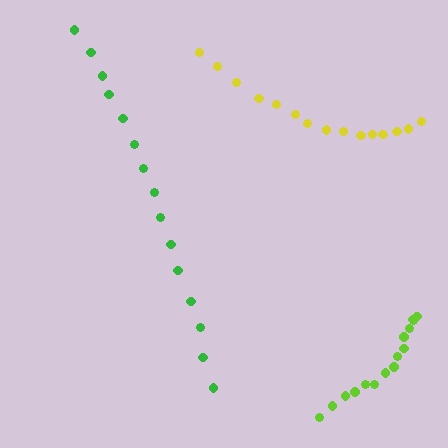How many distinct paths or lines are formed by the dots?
There are 3 distinct paths.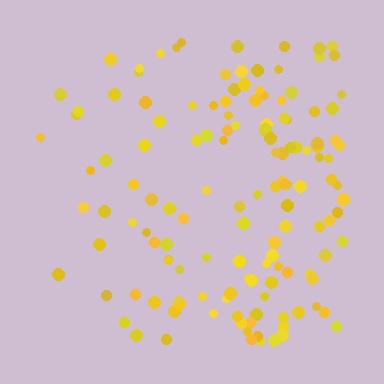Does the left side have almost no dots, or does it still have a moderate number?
Still a moderate number, just noticeably fewer than the right.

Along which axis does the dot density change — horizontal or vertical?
Horizontal.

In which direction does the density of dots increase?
From left to right, with the right side densest.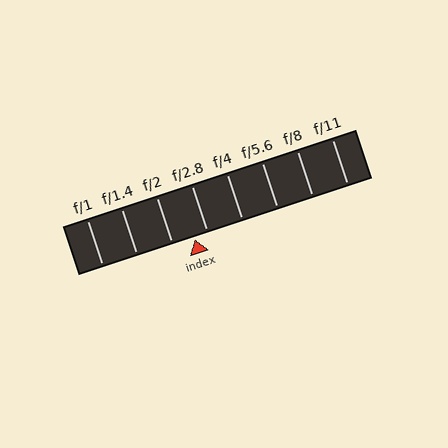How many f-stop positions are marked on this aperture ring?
There are 8 f-stop positions marked.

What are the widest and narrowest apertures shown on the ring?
The widest aperture shown is f/1 and the narrowest is f/11.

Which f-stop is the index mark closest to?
The index mark is closest to f/2.8.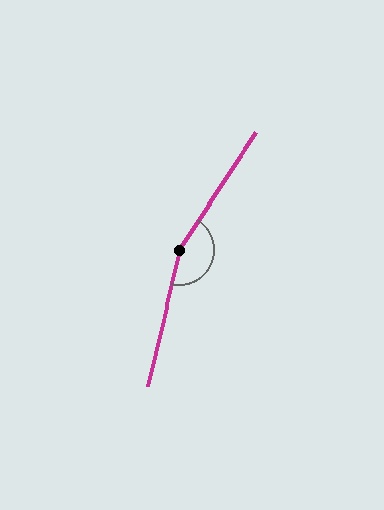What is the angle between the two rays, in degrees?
Approximately 160 degrees.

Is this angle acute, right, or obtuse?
It is obtuse.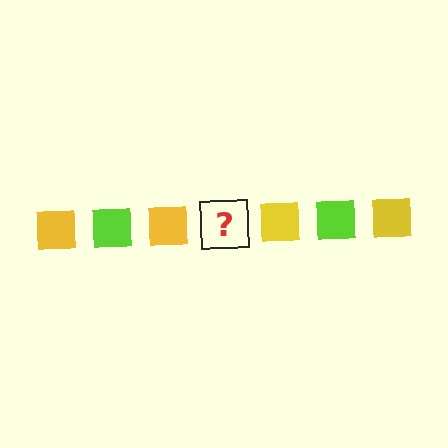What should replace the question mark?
The question mark should be replaced with a lime square.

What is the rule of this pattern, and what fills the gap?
The rule is that the pattern cycles through yellow, lime squares. The gap should be filled with a lime square.